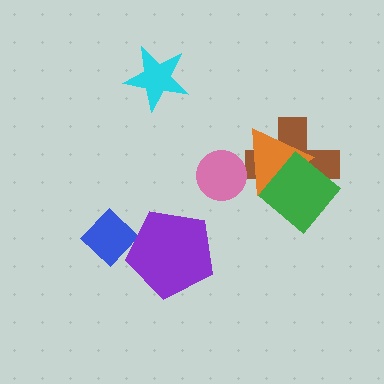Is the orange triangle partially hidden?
Yes, it is partially covered by another shape.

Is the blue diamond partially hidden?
Yes, it is partially covered by another shape.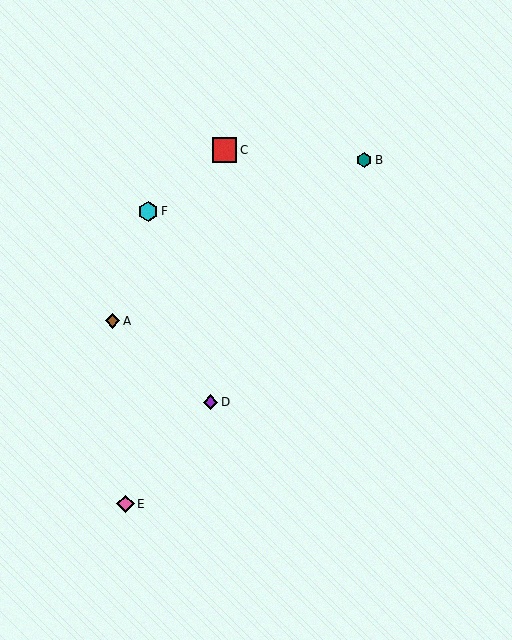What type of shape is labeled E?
Shape E is a pink diamond.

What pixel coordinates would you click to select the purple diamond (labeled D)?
Click at (211, 402) to select the purple diamond D.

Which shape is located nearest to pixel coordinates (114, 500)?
The pink diamond (labeled E) at (125, 504) is nearest to that location.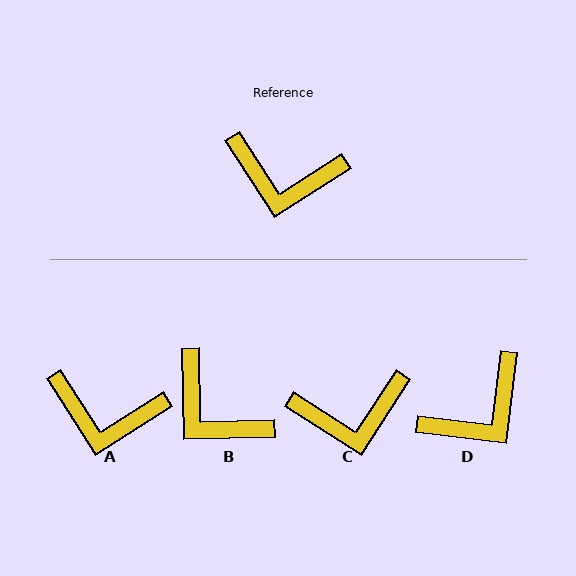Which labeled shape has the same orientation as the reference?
A.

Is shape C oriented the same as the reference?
No, it is off by about 24 degrees.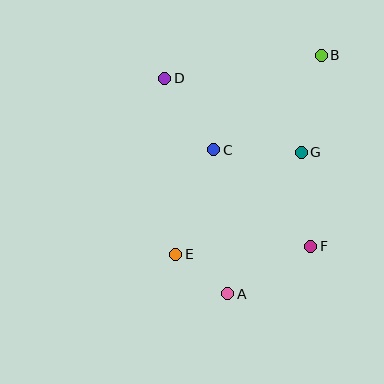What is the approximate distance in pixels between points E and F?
The distance between E and F is approximately 135 pixels.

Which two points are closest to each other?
Points A and E are closest to each other.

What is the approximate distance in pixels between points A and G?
The distance between A and G is approximately 160 pixels.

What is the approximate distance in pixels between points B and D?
The distance between B and D is approximately 158 pixels.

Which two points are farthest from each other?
Points A and B are farthest from each other.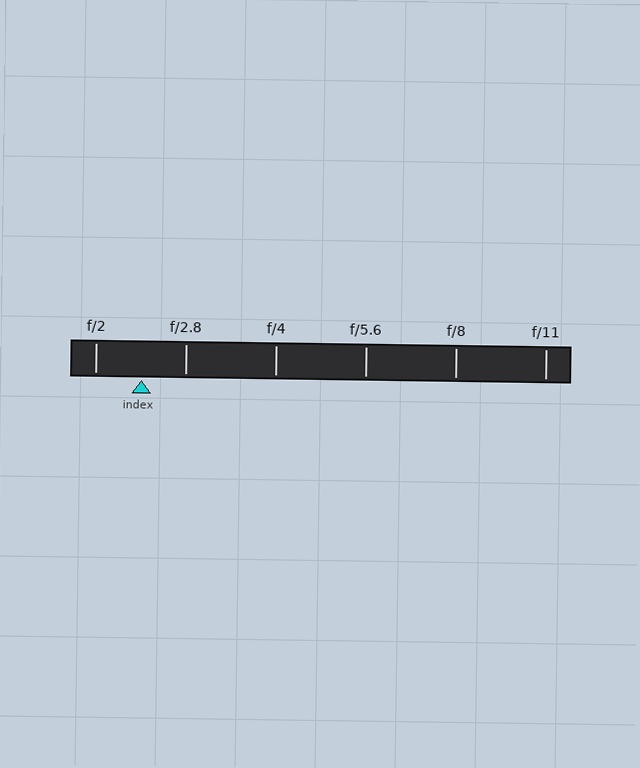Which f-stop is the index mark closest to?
The index mark is closest to f/2.8.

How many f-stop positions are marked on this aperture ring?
There are 6 f-stop positions marked.